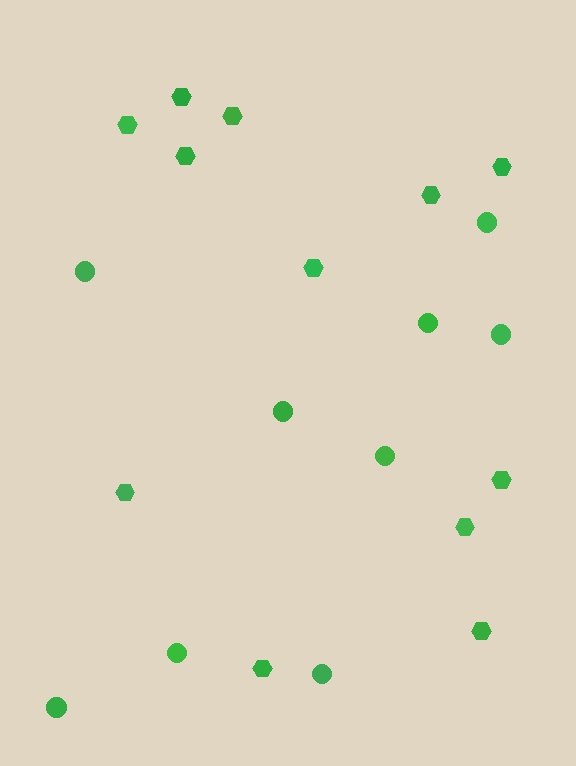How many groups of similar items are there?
There are 2 groups: one group of hexagons (12) and one group of circles (9).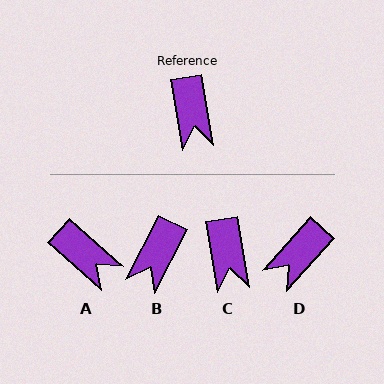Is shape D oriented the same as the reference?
No, it is off by about 52 degrees.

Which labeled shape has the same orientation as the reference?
C.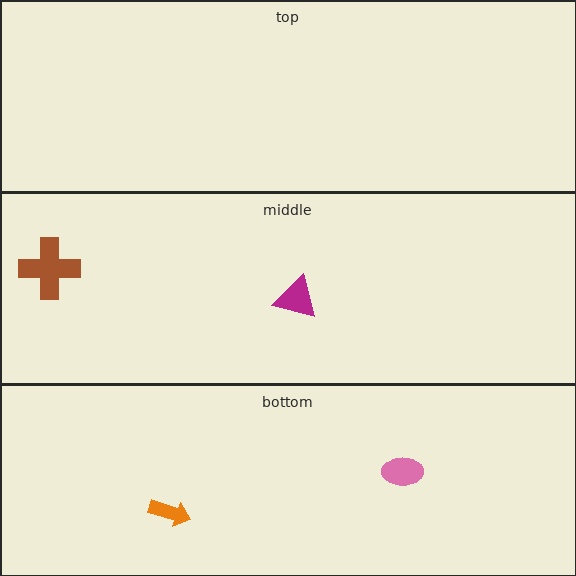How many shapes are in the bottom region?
2.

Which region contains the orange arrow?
The bottom region.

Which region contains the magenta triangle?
The middle region.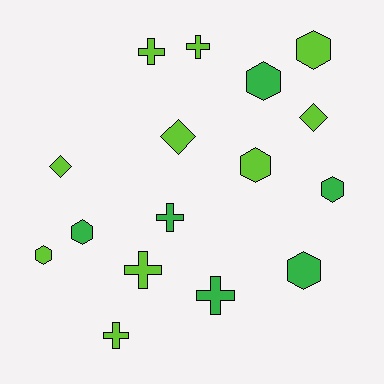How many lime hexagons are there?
There are 3 lime hexagons.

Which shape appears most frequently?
Hexagon, with 7 objects.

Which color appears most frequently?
Lime, with 10 objects.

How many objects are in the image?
There are 16 objects.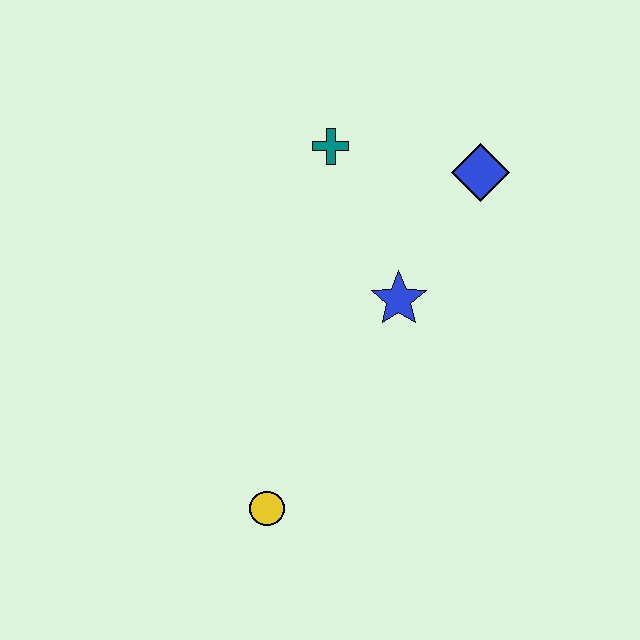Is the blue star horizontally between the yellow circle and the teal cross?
No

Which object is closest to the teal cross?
The blue diamond is closest to the teal cross.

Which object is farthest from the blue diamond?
The yellow circle is farthest from the blue diamond.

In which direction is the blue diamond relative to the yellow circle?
The blue diamond is above the yellow circle.